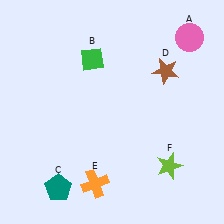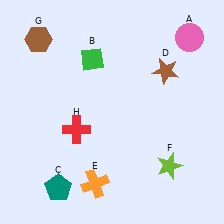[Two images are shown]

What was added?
A brown hexagon (G), a red cross (H) were added in Image 2.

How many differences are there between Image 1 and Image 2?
There are 2 differences between the two images.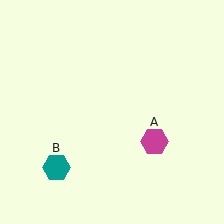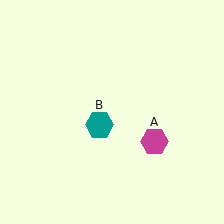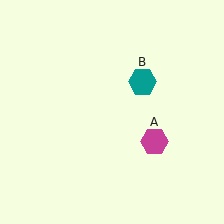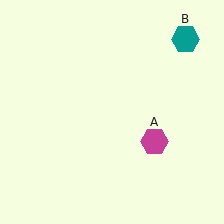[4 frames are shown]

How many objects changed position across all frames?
1 object changed position: teal hexagon (object B).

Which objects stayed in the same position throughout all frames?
Magenta hexagon (object A) remained stationary.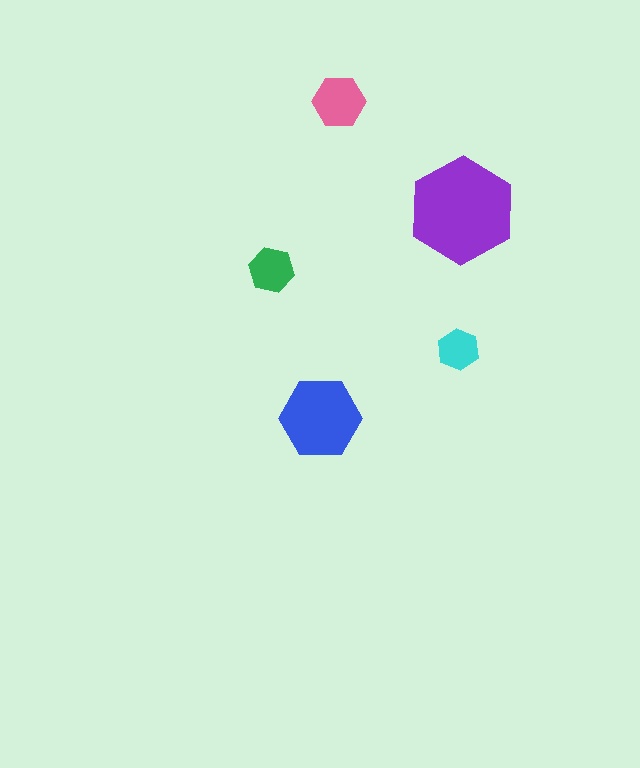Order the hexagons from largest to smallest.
the purple one, the blue one, the pink one, the green one, the cyan one.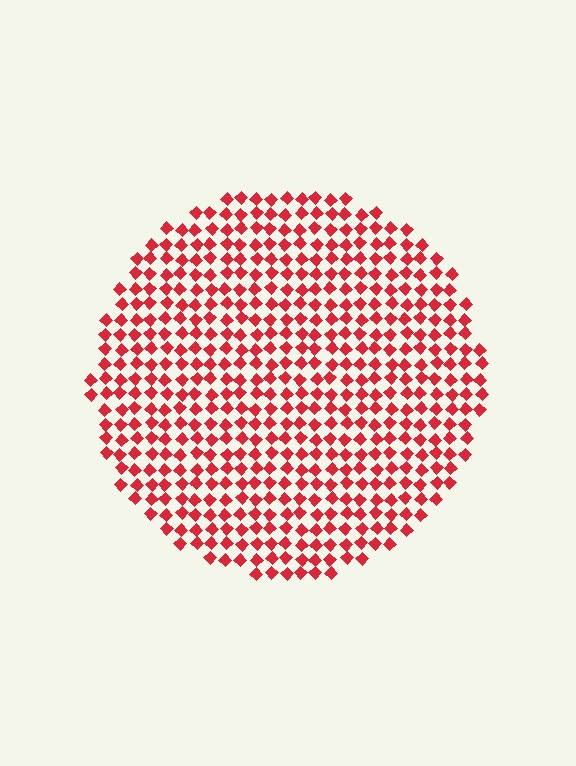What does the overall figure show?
The overall figure shows a circle.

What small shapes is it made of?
It is made of small diamonds.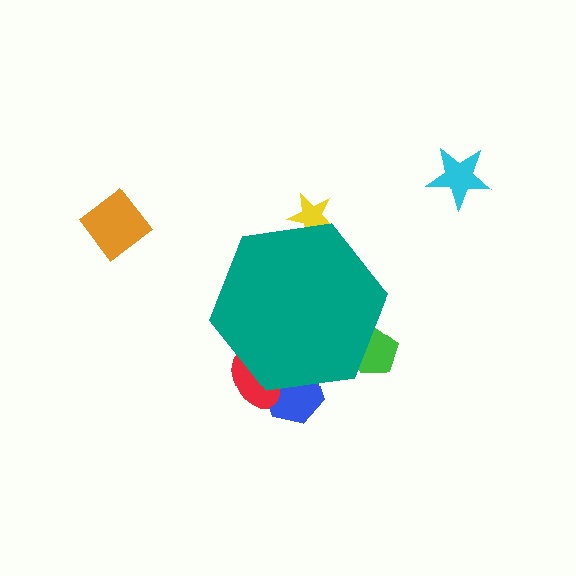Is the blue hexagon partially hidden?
Yes, the blue hexagon is partially hidden behind the teal hexagon.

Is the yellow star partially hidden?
Yes, the yellow star is partially hidden behind the teal hexagon.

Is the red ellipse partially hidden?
Yes, the red ellipse is partially hidden behind the teal hexagon.